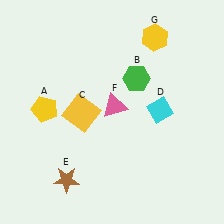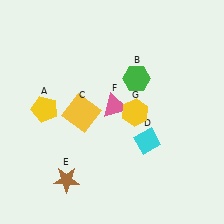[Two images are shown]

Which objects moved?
The objects that moved are: the cyan diamond (D), the yellow hexagon (G).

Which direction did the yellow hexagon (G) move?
The yellow hexagon (G) moved down.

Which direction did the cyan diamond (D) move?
The cyan diamond (D) moved down.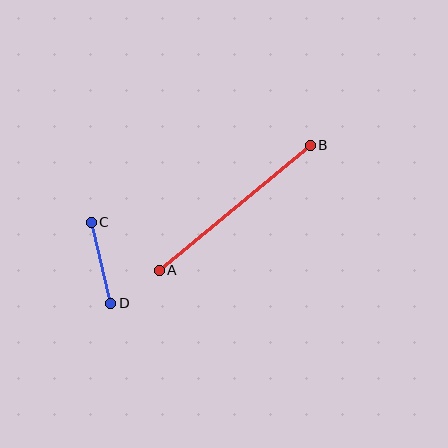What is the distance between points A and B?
The distance is approximately 196 pixels.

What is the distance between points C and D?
The distance is approximately 84 pixels.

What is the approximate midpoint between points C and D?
The midpoint is at approximately (101, 263) pixels.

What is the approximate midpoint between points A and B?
The midpoint is at approximately (235, 208) pixels.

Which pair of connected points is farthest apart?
Points A and B are farthest apart.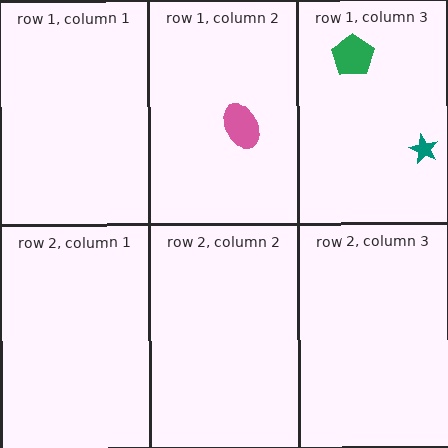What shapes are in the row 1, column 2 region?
The pink ellipse.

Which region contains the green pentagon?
The row 1, column 3 region.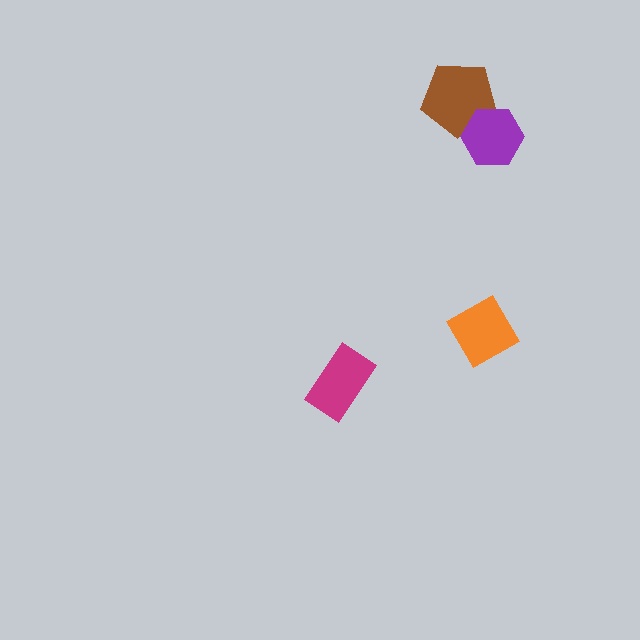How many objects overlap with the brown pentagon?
1 object overlaps with the brown pentagon.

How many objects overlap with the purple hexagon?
1 object overlaps with the purple hexagon.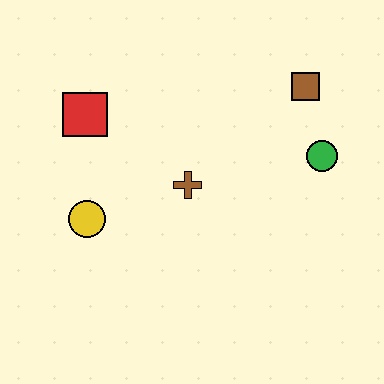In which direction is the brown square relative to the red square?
The brown square is to the right of the red square.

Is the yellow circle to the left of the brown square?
Yes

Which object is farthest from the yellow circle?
The brown square is farthest from the yellow circle.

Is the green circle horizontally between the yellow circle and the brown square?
No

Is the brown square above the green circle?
Yes